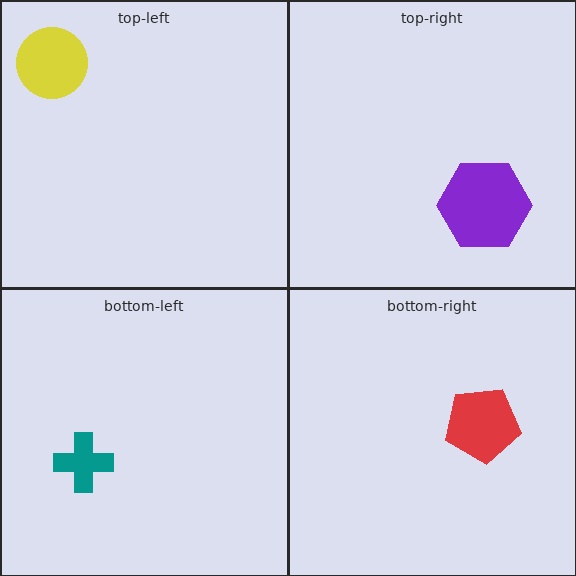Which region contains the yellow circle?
The top-left region.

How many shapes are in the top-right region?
1.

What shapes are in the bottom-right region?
The red pentagon.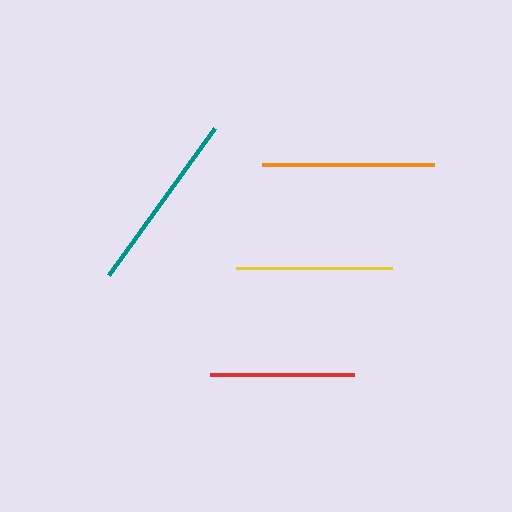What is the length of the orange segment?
The orange segment is approximately 171 pixels long.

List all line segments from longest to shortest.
From longest to shortest: teal, orange, yellow, red.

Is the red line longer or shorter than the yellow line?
The yellow line is longer than the red line.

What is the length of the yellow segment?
The yellow segment is approximately 157 pixels long.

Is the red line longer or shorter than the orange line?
The orange line is longer than the red line.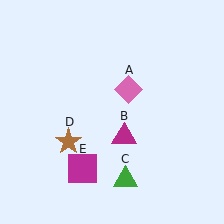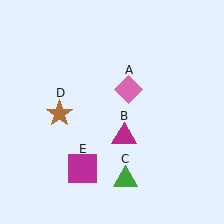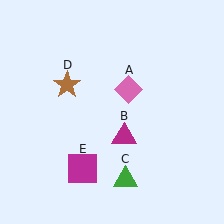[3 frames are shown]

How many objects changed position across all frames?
1 object changed position: brown star (object D).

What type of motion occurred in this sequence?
The brown star (object D) rotated clockwise around the center of the scene.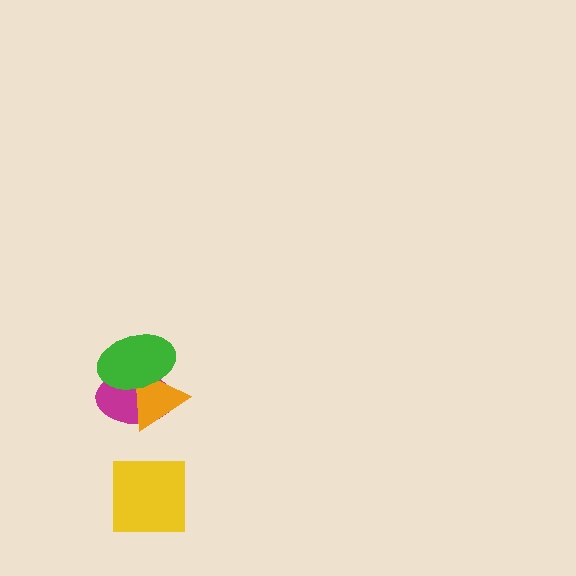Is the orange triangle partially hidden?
Yes, it is partially covered by another shape.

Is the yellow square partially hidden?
No, no other shape covers it.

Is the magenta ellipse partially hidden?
Yes, it is partially covered by another shape.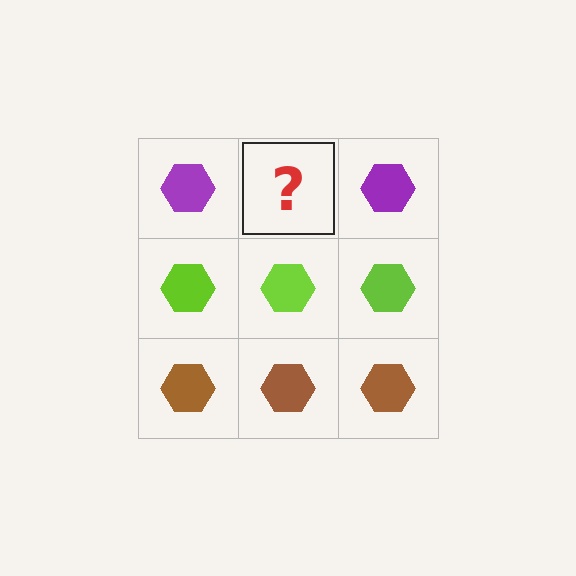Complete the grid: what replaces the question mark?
The question mark should be replaced with a purple hexagon.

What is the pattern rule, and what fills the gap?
The rule is that each row has a consistent color. The gap should be filled with a purple hexagon.